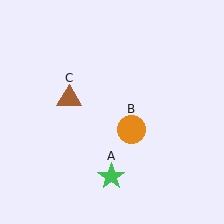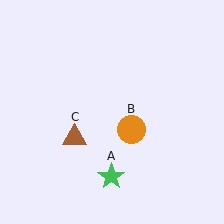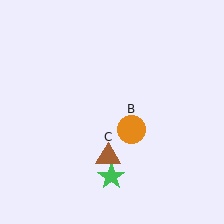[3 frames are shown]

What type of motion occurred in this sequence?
The brown triangle (object C) rotated counterclockwise around the center of the scene.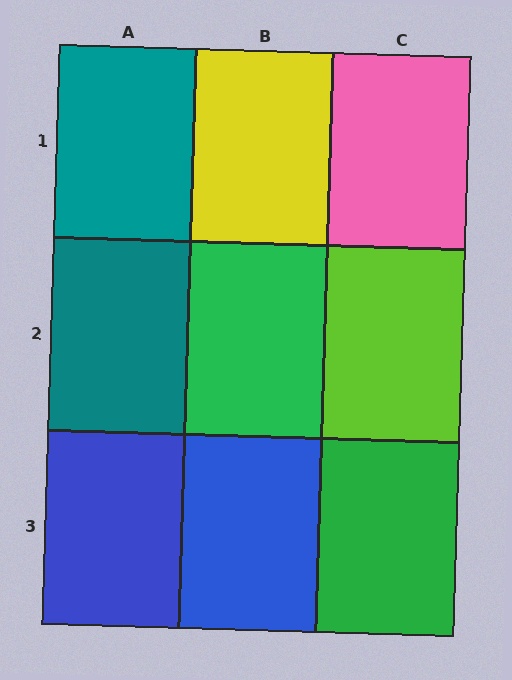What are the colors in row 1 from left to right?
Teal, yellow, pink.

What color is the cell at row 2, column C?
Lime.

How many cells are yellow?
1 cell is yellow.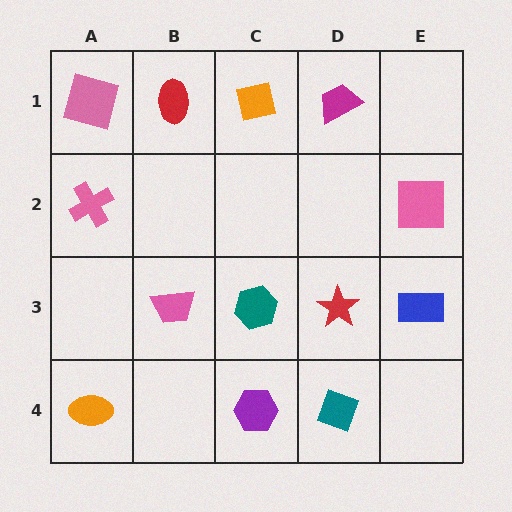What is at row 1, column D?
A magenta trapezoid.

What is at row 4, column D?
A teal diamond.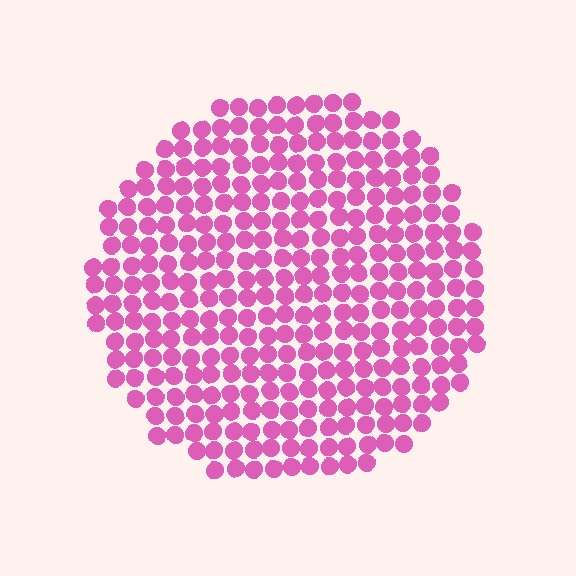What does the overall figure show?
The overall figure shows a circle.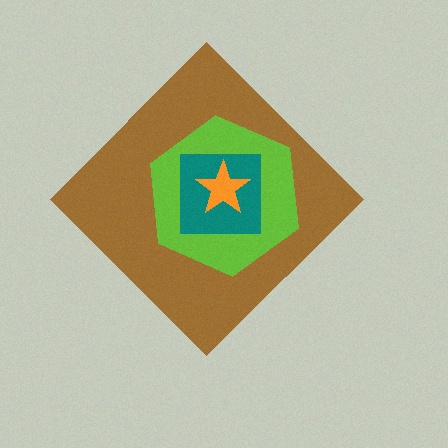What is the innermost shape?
The orange star.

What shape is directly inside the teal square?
The orange star.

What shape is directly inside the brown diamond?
The lime hexagon.